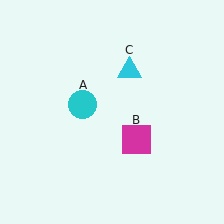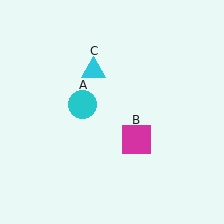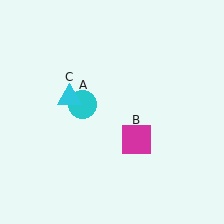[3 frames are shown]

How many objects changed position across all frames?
1 object changed position: cyan triangle (object C).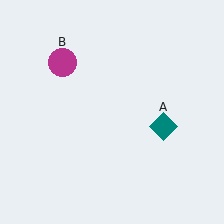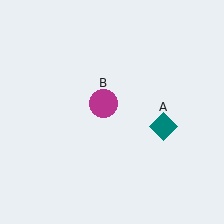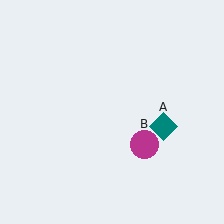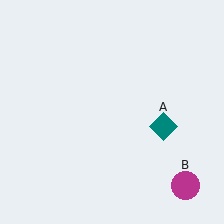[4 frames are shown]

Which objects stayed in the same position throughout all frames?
Teal diamond (object A) remained stationary.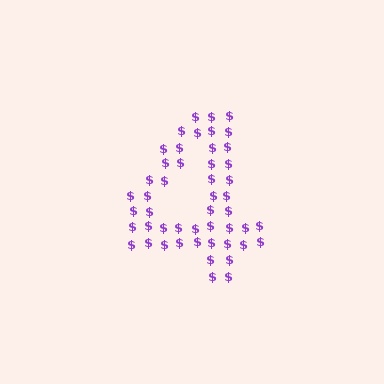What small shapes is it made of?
It is made of small dollar signs.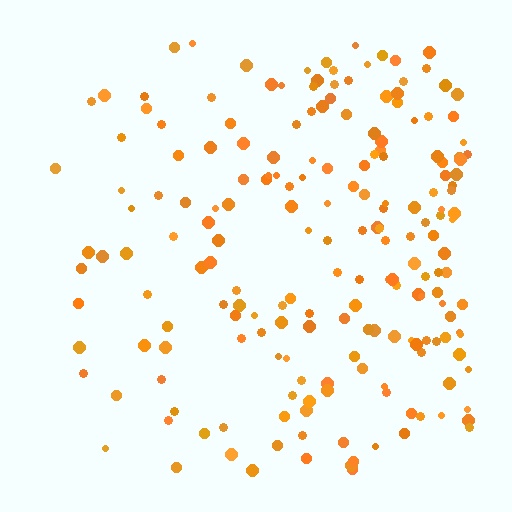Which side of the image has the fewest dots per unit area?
The left.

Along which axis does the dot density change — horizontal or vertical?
Horizontal.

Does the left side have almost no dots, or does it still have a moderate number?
Still a moderate number, just noticeably fewer than the right.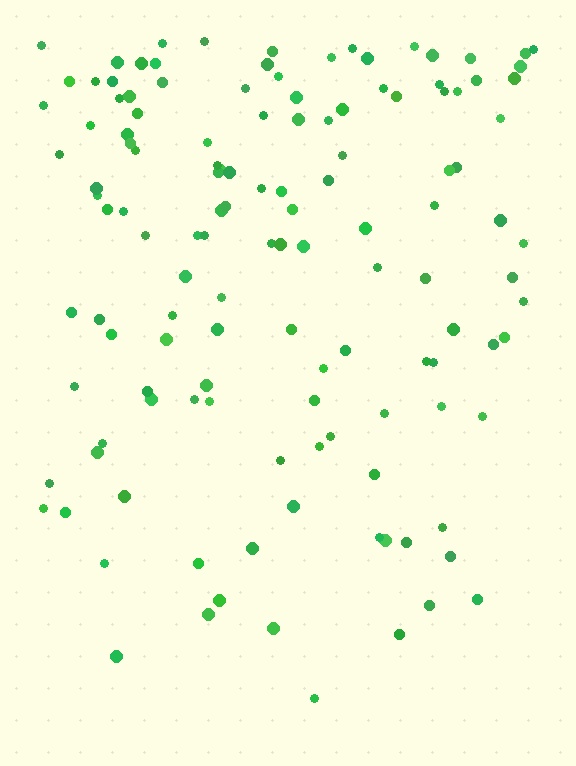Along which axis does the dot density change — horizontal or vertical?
Vertical.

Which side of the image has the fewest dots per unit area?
The bottom.